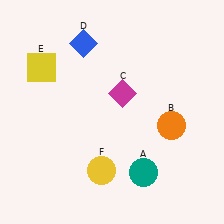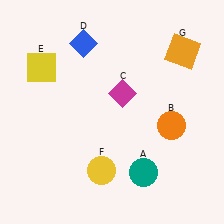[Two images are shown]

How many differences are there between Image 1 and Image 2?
There is 1 difference between the two images.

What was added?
An orange square (G) was added in Image 2.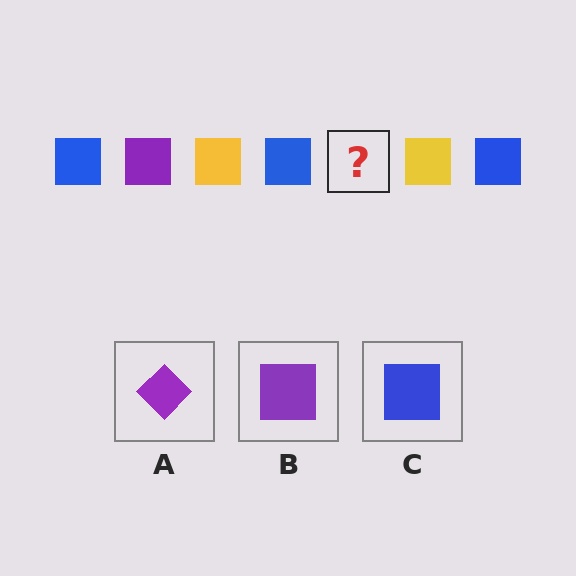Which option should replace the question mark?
Option B.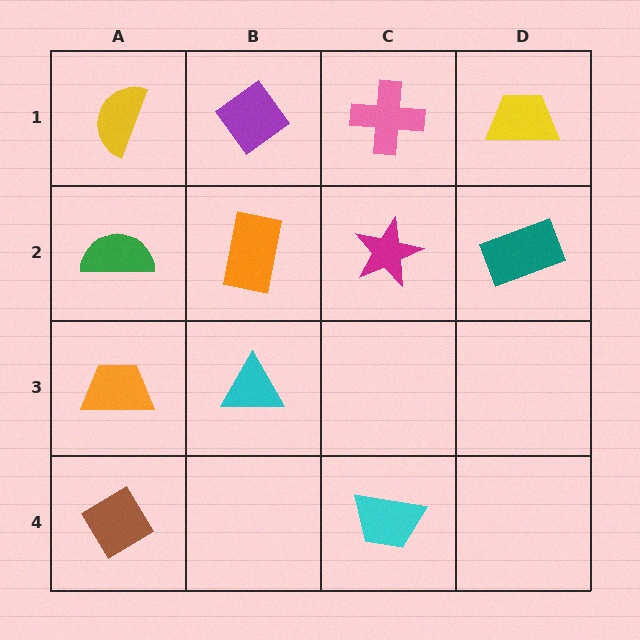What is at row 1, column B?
A purple diamond.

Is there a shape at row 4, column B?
No, that cell is empty.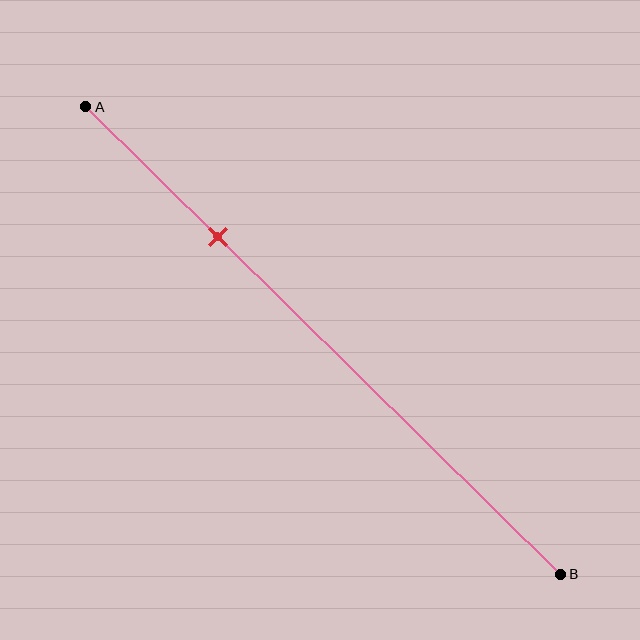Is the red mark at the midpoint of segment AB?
No, the mark is at about 30% from A, not at the 50% midpoint.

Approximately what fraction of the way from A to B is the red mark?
The red mark is approximately 30% of the way from A to B.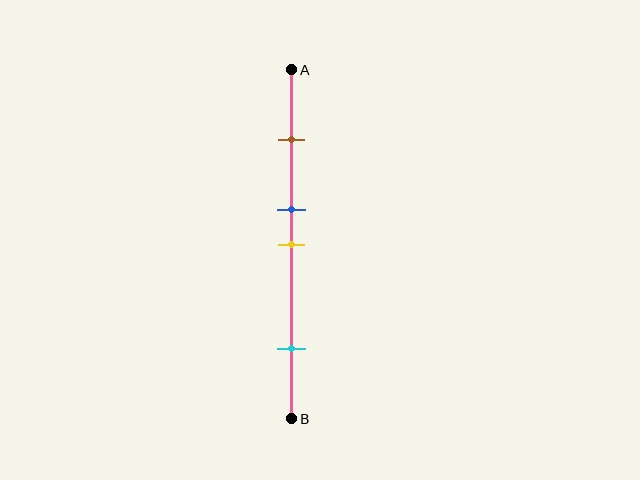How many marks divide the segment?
There are 4 marks dividing the segment.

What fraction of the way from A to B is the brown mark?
The brown mark is approximately 20% (0.2) of the way from A to B.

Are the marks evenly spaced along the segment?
No, the marks are not evenly spaced.